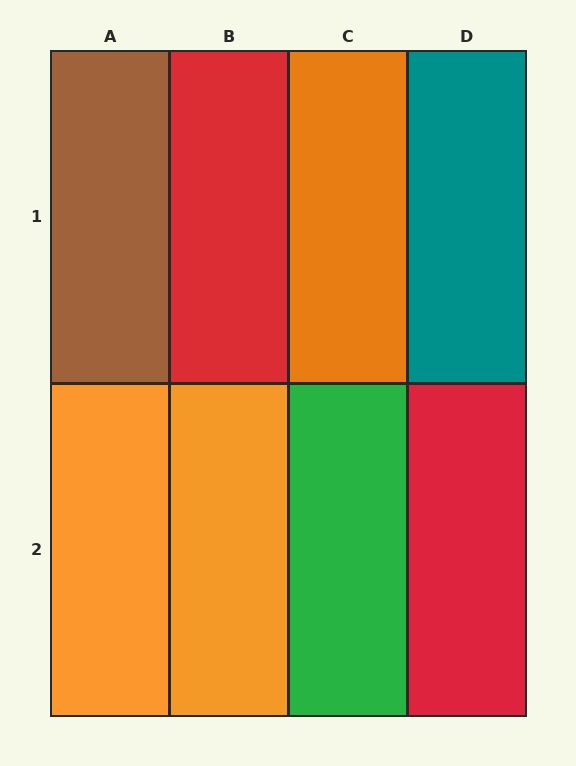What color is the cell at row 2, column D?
Red.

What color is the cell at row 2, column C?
Green.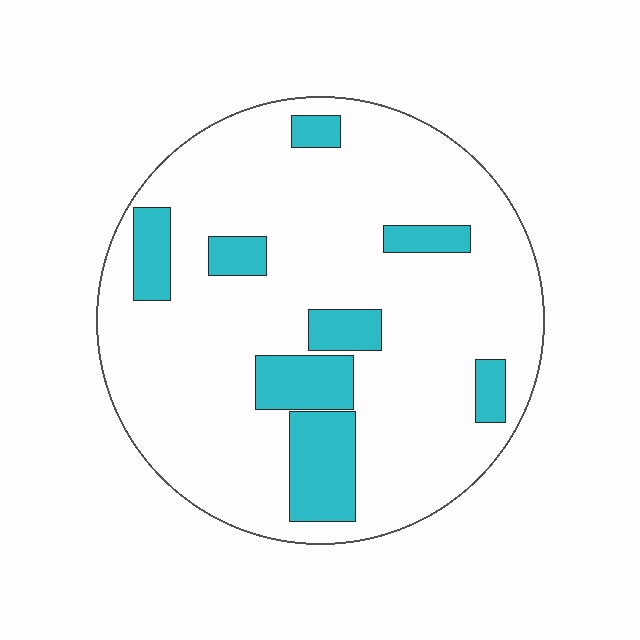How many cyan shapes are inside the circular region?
8.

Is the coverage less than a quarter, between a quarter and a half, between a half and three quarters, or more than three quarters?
Less than a quarter.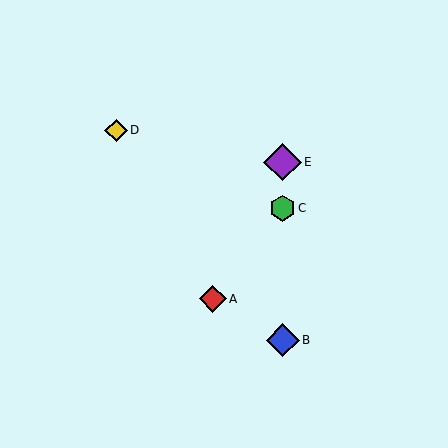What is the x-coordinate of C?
Object C is at x≈283.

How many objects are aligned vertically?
3 objects (B, C, E) are aligned vertically.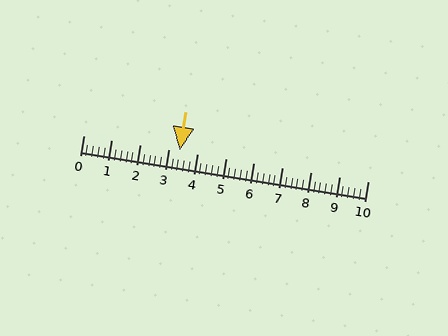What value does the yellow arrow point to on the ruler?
The yellow arrow points to approximately 3.4.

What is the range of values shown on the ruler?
The ruler shows values from 0 to 10.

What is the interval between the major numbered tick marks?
The major tick marks are spaced 1 units apart.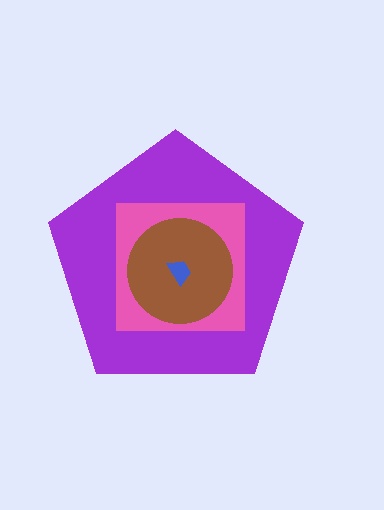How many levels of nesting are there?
4.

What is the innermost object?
The blue trapezoid.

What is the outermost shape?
The purple pentagon.